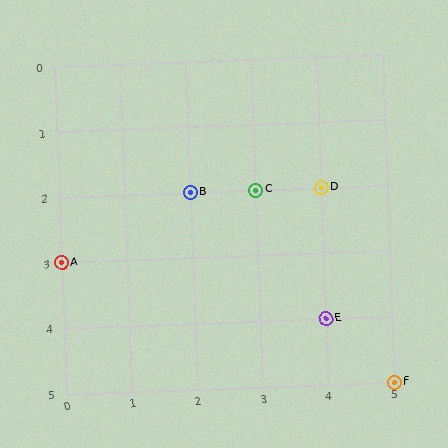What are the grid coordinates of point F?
Point F is at grid coordinates (5, 5).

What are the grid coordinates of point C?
Point C is at grid coordinates (3, 2).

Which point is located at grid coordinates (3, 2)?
Point C is at (3, 2).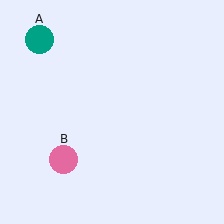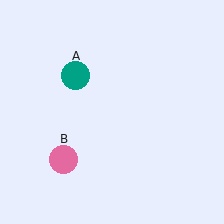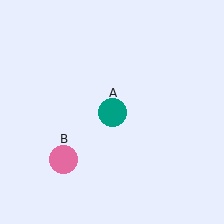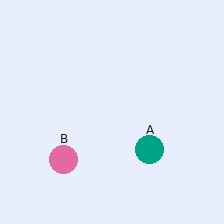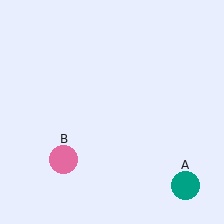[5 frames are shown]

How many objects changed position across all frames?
1 object changed position: teal circle (object A).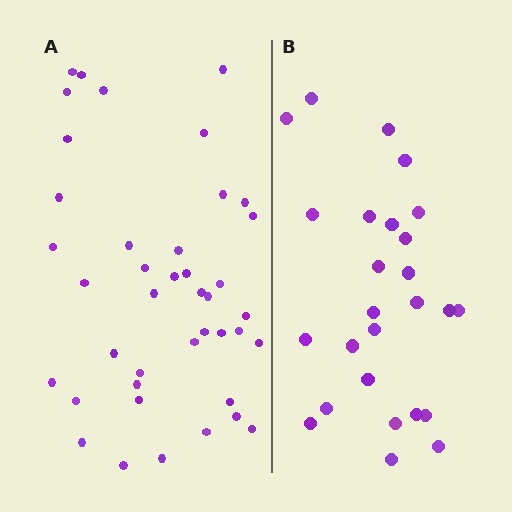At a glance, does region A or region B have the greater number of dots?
Region A (the left region) has more dots.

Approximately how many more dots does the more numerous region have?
Region A has approximately 15 more dots than region B.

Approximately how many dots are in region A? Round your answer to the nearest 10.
About 40 dots. (The exact count is 41, which rounds to 40.)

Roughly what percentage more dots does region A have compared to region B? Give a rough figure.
About 60% more.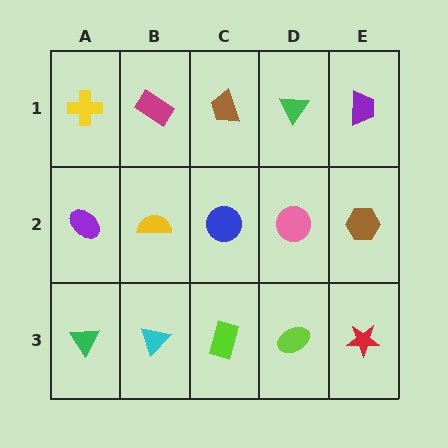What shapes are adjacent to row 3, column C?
A blue circle (row 2, column C), a cyan triangle (row 3, column B), a lime ellipse (row 3, column D).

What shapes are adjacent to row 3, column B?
A yellow semicircle (row 2, column B), a green triangle (row 3, column A), a lime rectangle (row 3, column C).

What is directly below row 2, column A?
A green triangle.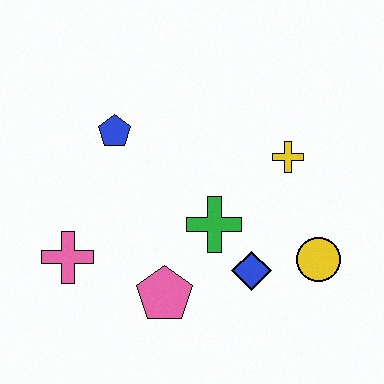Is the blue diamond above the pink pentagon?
Yes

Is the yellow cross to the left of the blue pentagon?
No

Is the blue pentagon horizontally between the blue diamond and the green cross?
No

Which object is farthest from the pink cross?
The yellow circle is farthest from the pink cross.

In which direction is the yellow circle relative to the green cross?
The yellow circle is to the right of the green cross.